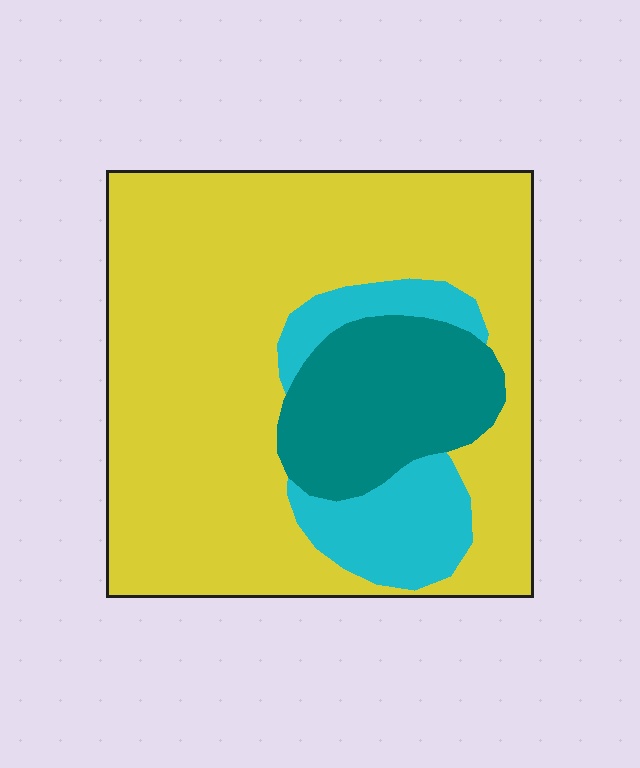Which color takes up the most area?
Yellow, at roughly 70%.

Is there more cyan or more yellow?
Yellow.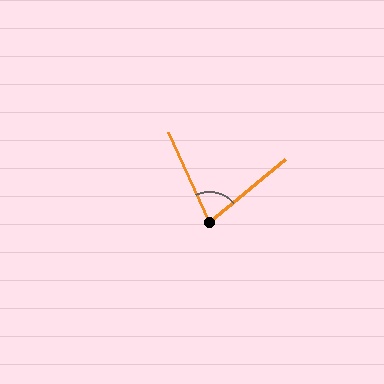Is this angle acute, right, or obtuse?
It is acute.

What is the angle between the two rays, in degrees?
Approximately 75 degrees.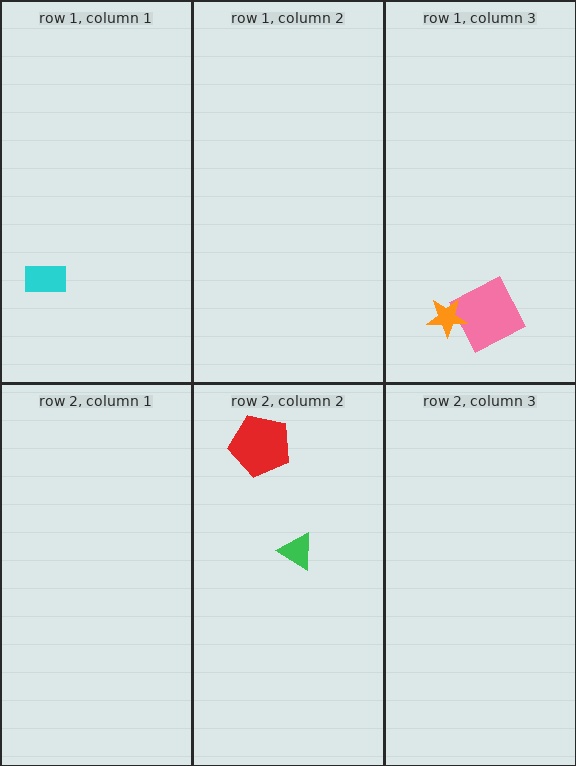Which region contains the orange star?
The row 1, column 3 region.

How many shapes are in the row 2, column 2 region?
2.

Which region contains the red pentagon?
The row 2, column 2 region.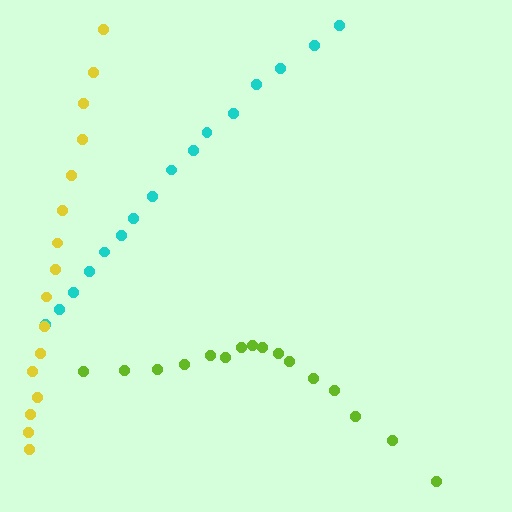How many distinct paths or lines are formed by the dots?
There are 3 distinct paths.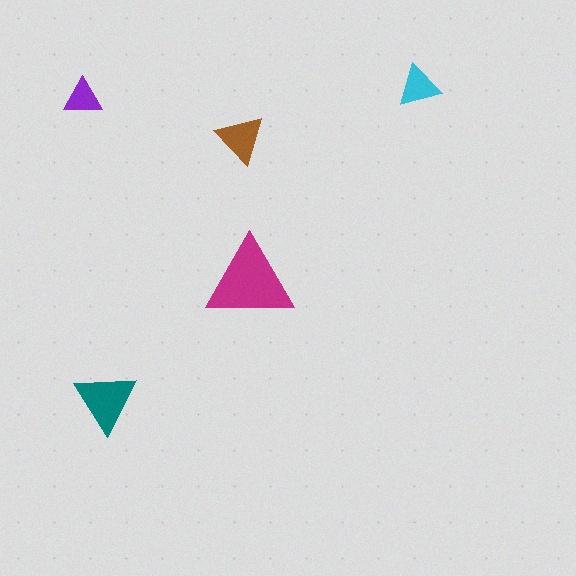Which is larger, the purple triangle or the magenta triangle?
The magenta one.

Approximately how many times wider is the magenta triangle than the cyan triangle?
About 2 times wider.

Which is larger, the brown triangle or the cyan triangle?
The brown one.